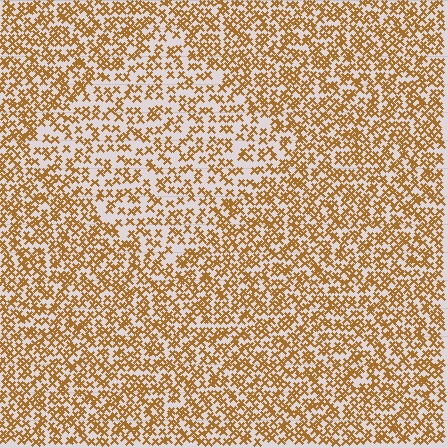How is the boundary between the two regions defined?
The boundary is defined by a change in element density (approximately 1.7x ratio). All elements are the same color, size, and shape.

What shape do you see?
I see a diamond.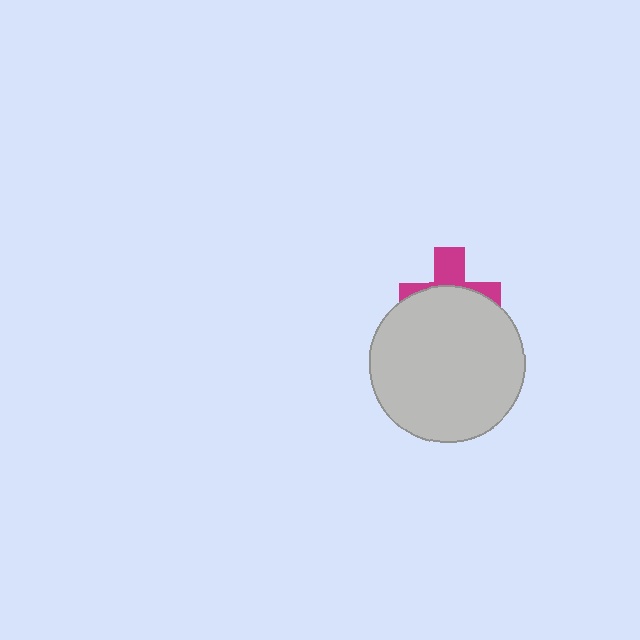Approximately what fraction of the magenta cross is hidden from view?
Roughly 62% of the magenta cross is hidden behind the light gray circle.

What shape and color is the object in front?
The object in front is a light gray circle.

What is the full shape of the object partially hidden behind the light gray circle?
The partially hidden object is a magenta cross.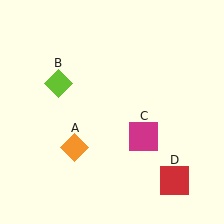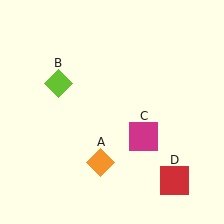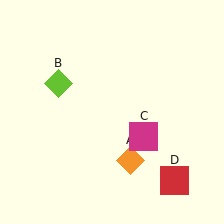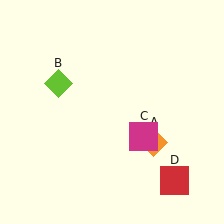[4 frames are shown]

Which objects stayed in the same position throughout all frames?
Lime diamond (object B) and magenta square (object C) and red square (object D) remained stationary.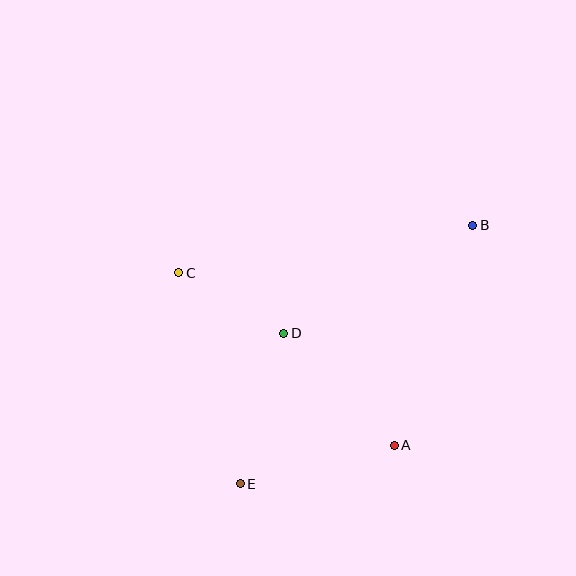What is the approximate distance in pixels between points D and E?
The distance between D and E is approximately 156 pixels.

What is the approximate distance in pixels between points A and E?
The distance between A and E is approximately 158 pixels.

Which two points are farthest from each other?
Points B and E are farthest from each other.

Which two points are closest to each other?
Points C and D are closest to each other.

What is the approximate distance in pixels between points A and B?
The distance between A and B is approximately 234 pixels.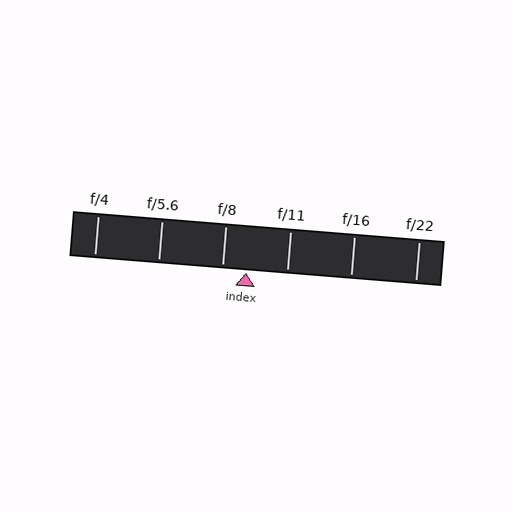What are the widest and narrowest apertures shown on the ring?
The widest aperture shown is f/4 and the narrowest is f/22.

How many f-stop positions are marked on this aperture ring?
There are 6 f-stop positions marked.